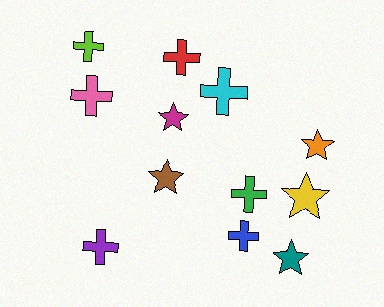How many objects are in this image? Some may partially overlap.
There are 12 objects.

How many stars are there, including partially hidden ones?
There are 5 stars.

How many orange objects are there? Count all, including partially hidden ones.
There is 1 orange object.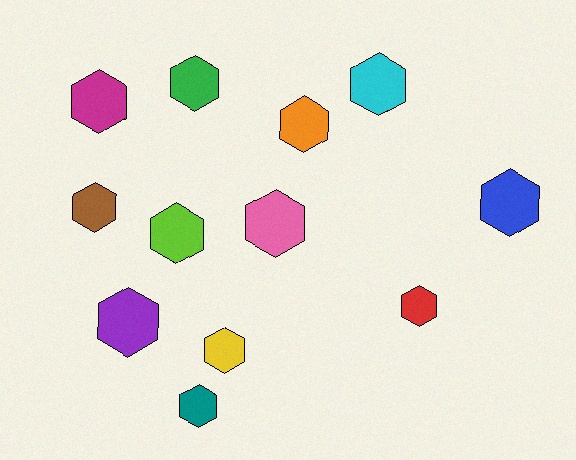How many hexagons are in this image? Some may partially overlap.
There are 12 hexagons.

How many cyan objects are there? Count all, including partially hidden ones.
There is 1 cyan object.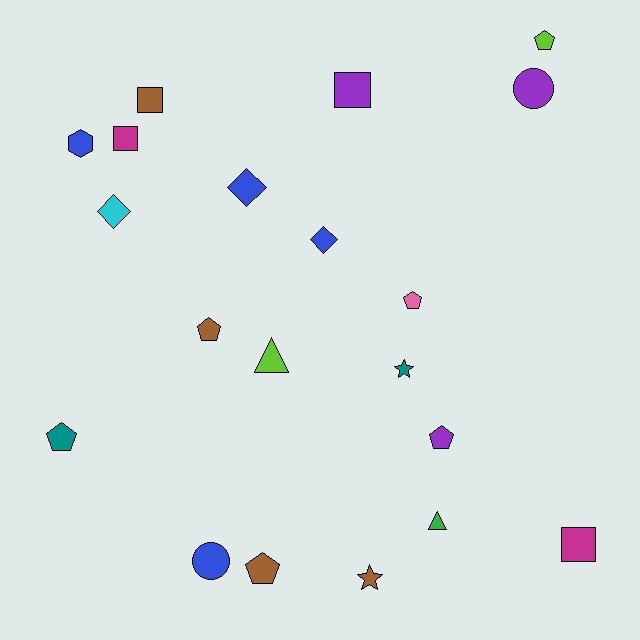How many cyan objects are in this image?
There is 1 cyan object.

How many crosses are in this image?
There are no crosses.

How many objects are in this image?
There are 20 objects.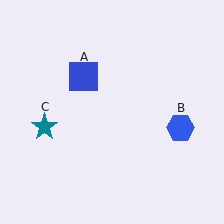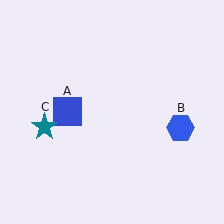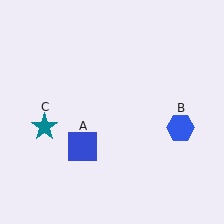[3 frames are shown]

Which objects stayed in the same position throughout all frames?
Blue hexagon (object B) and teal star (object C) remained stationary.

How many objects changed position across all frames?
1 object changed position: blue square (object A).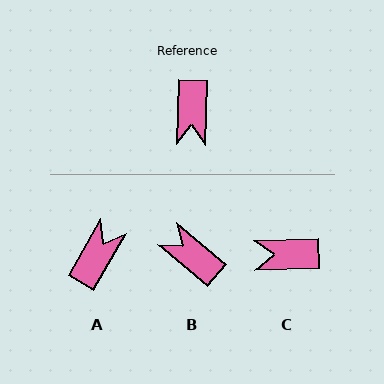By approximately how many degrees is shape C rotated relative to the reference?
Approximately 87 degrees clockwise.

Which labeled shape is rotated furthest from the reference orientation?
A, about 152 degrees away.